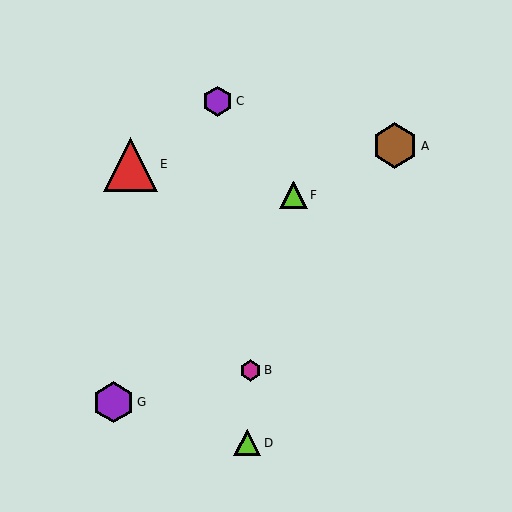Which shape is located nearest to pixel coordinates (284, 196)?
The lime triangle (labeled F) at (293, 195) is nearest to that location.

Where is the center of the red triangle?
The center of the red triangle is at (130, 164).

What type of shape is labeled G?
Shape G is a purple hexagon.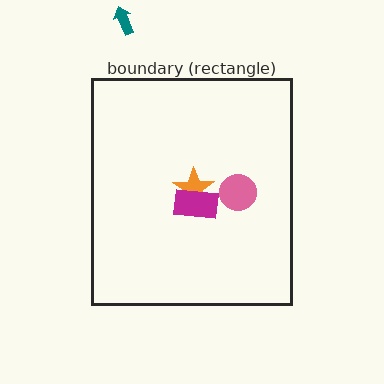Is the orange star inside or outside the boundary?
Inside.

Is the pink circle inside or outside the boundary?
Inside.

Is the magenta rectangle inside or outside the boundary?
Inside.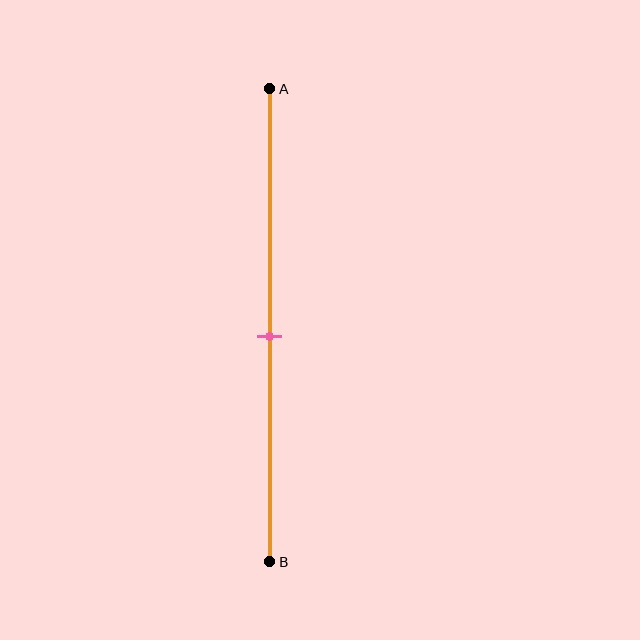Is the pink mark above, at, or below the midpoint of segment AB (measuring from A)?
The pink mark is approximately at the midpoint of segment AB.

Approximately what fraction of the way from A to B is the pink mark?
The pink mark is approximately 50% of the way from A to B.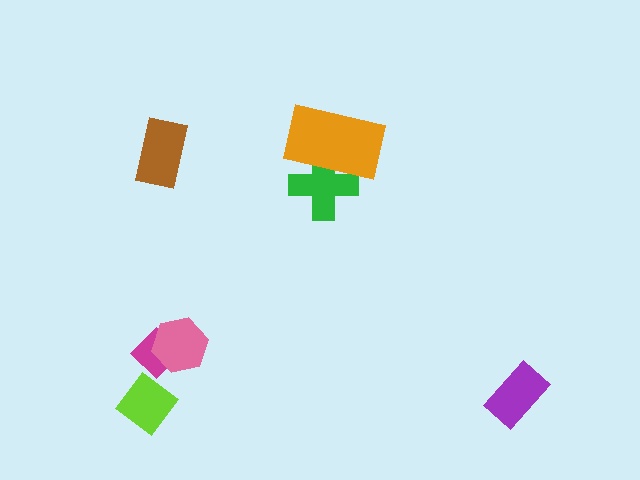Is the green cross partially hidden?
Yes, it is partially covered by another shape.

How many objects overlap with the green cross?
1 object overlaps with the green cross.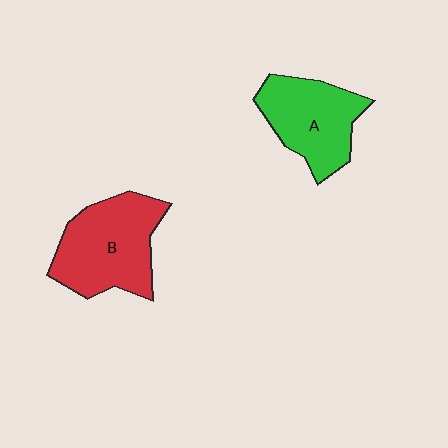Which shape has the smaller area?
Shape A (green).